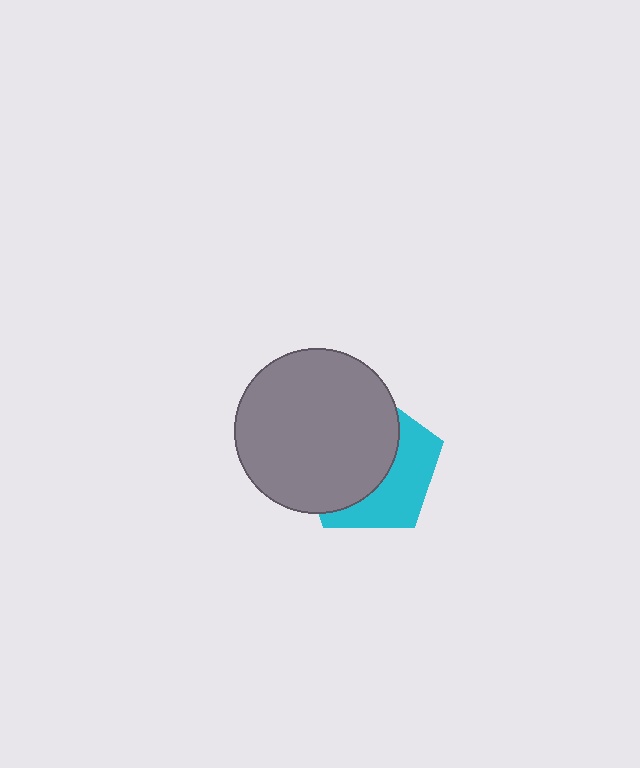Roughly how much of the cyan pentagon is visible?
A small part of it is visible (roughly 40%).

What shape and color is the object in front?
The object in front is a gray circle.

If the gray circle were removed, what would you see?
You would see the complete cyan pentagon.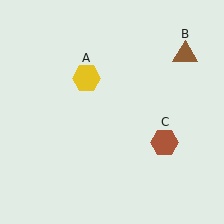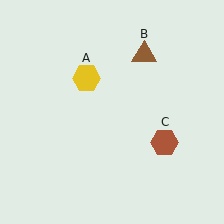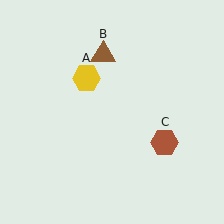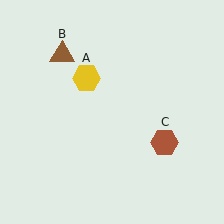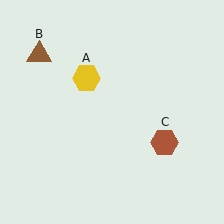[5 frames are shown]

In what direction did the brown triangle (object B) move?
The brown triangle (object B) moved left.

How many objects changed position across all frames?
1 object changed position: brown triangle (object B).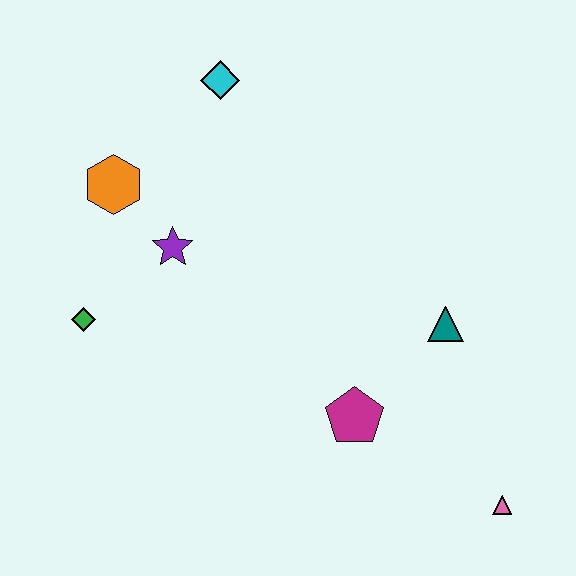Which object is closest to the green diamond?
The purple star is closest to the green diamond.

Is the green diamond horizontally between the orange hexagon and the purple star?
No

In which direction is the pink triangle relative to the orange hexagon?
The pink triangle is to the right of the orange hexagon.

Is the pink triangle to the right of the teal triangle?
Yes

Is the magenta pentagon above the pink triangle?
Yes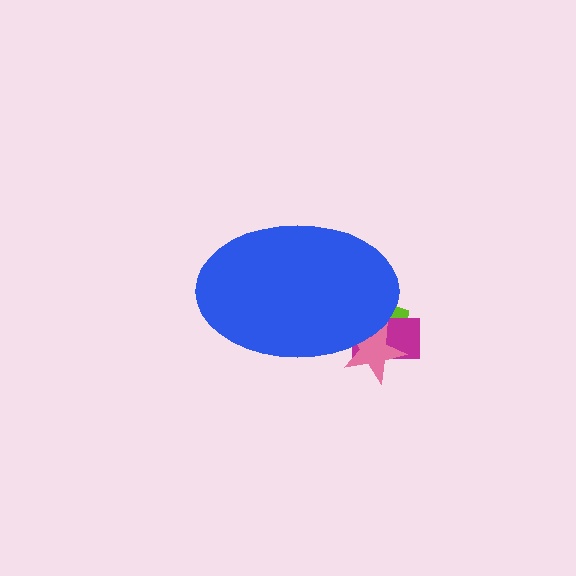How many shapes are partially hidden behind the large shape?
3 shapes are partially hidden.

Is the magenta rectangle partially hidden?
Yes, the magenta rectangle is partially hidden behind the blue ellipse.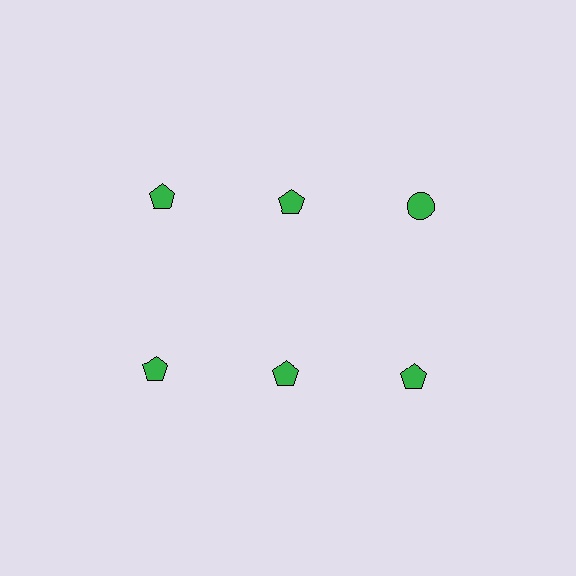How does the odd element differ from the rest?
It has a different shape: circle instead of pentagon.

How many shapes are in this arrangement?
There are 6 shapes arranged in a grid pattern.